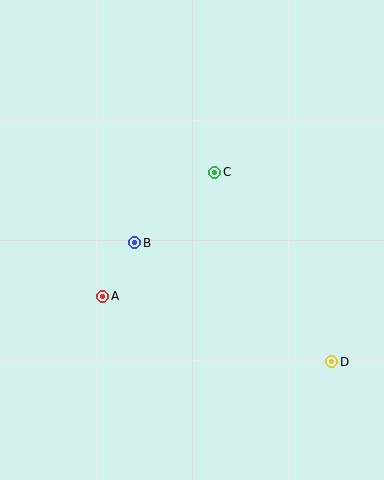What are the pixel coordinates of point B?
Point B is at (135, 243).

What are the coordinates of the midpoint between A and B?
The midpoint between A and B is at (119, 269).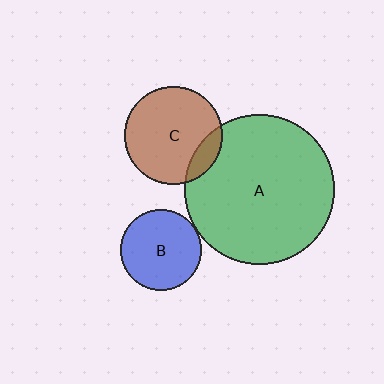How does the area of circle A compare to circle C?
Approximately 2.3 times.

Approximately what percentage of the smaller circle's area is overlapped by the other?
Approximately 15%.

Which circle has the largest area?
Circle A (green).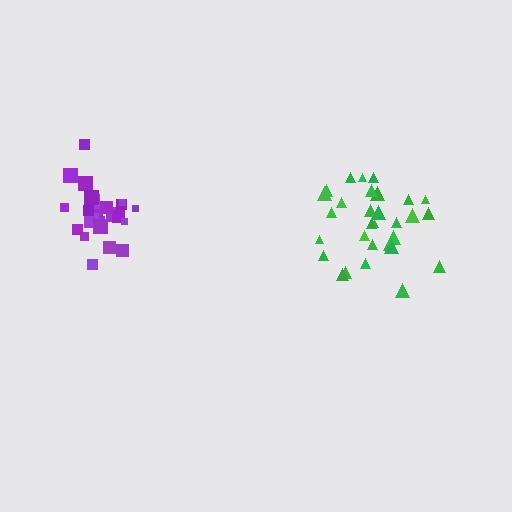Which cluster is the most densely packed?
Purple.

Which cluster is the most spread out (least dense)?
Green.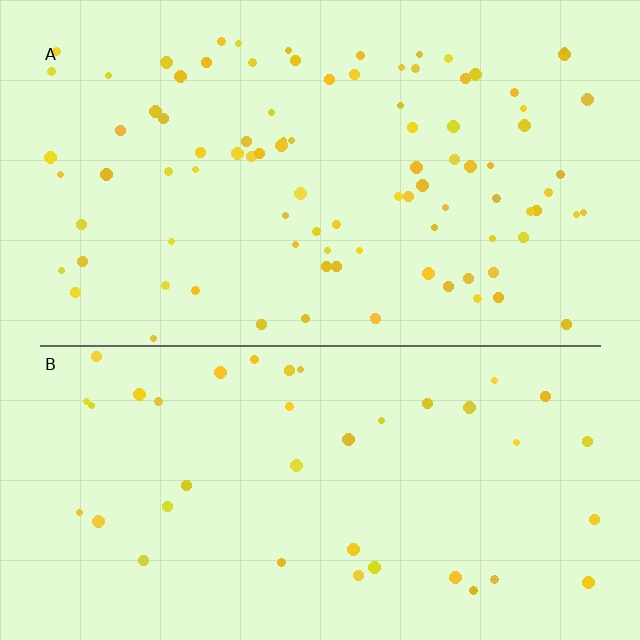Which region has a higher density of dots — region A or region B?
A (the top).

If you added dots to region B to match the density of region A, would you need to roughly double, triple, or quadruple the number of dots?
Approximately double.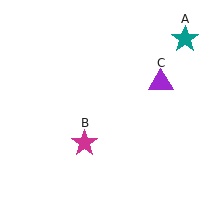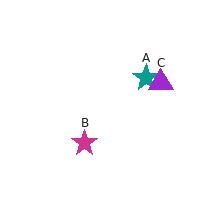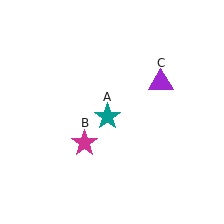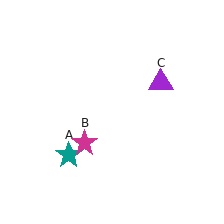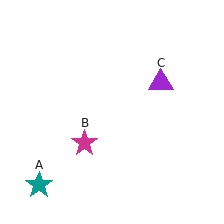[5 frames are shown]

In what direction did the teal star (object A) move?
The teal star (object A) moved down and to the left.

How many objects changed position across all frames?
1 object changed position: teal star (object A).